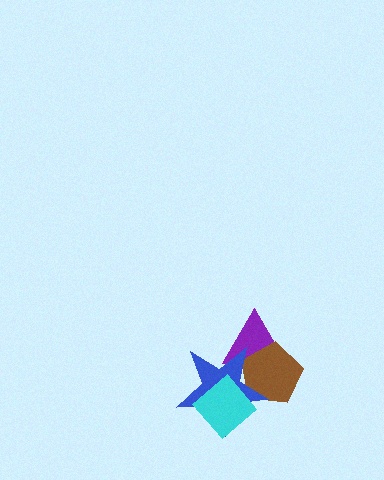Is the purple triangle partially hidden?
Yes, it is partially covered by another shape.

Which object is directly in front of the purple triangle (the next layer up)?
The brown pentagon is directly in front of the purple triangle.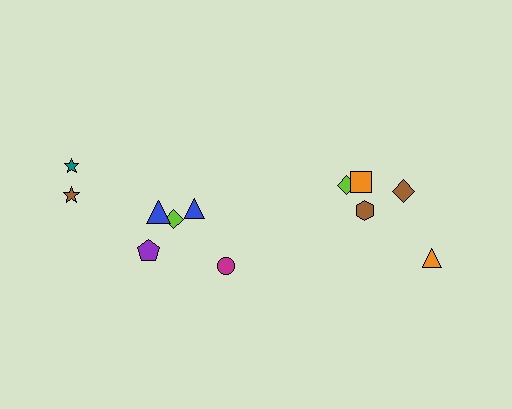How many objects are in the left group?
There are 7 objects.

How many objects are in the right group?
There are 5 objects.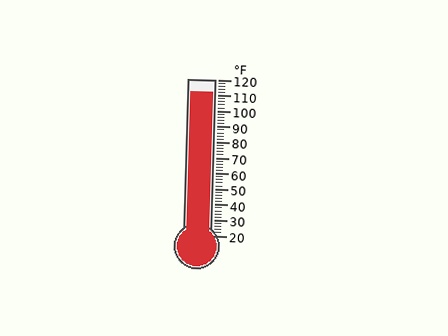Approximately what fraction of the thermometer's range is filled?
The thermometer is filled to approximately 90% of its range.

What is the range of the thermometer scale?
The thermometer scale ranges from 20°F to 120°F.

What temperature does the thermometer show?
The thermometer shows approximately 112°F.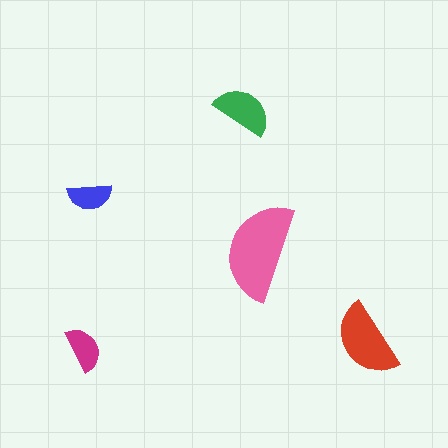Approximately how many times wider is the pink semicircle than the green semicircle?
About 1.5 times wider.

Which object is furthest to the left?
The magenta semicircle is leftmost.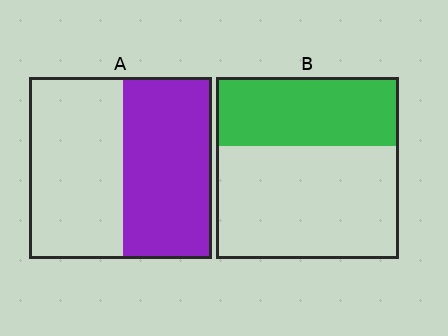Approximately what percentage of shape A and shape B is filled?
A is approximately 50% and B is approximately 40%.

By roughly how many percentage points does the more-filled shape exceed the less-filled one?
By roughly 10 percentage points (A over B).